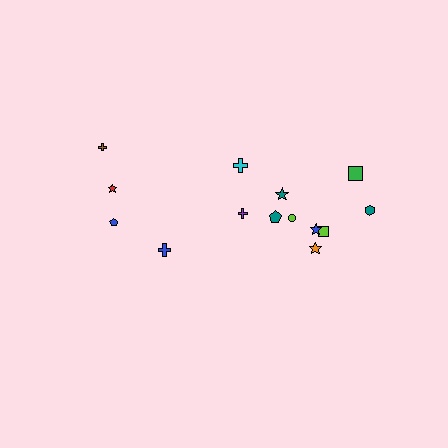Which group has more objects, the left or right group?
The right group.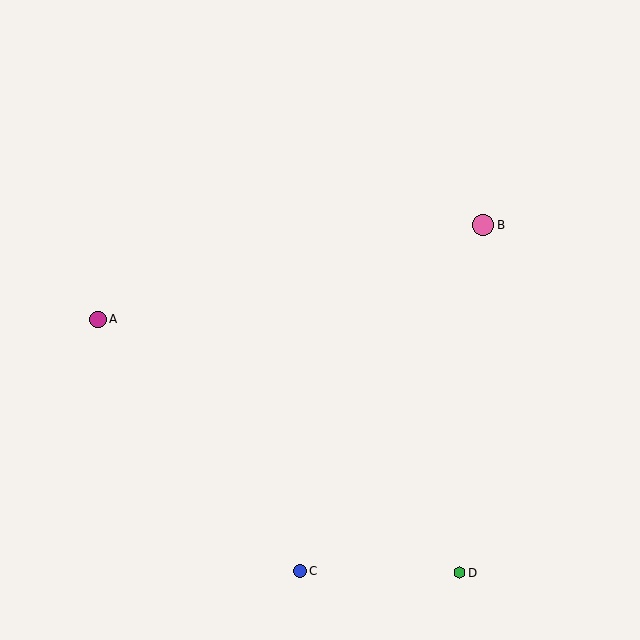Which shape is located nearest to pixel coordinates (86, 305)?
The magenta circle (labeled A) at (98, 319) is nearest to that location.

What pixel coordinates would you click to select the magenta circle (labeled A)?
Click at (98, 319) to select the magenta circle A.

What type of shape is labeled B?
Shape B is a pink circle.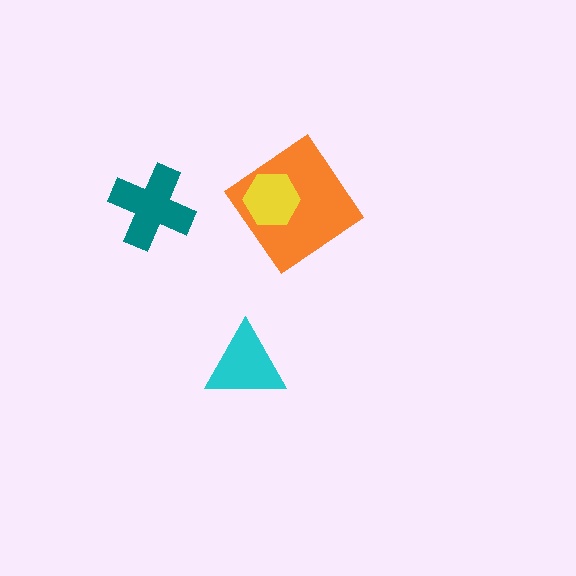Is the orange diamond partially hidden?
Yes, it is partially covered by another shape.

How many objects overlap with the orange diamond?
1 object overlaps with the orange diamond.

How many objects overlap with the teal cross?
0 objects overlap with the teal cross.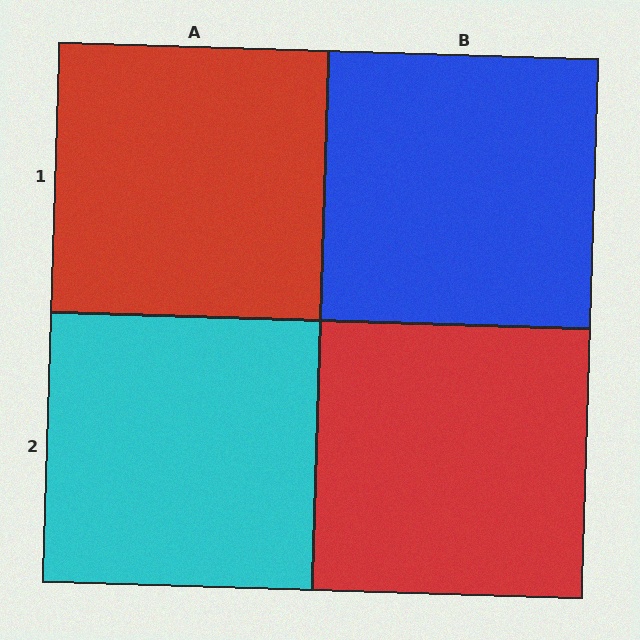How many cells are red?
2 cells are red.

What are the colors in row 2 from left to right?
Cyan, red.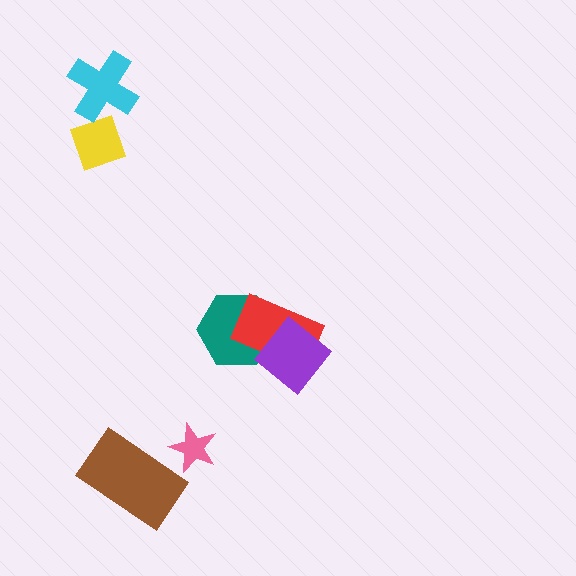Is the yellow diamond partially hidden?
Yes, it is partially covered by another shape.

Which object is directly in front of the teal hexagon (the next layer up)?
The red rectangle is directly in front of the teal hexagon.